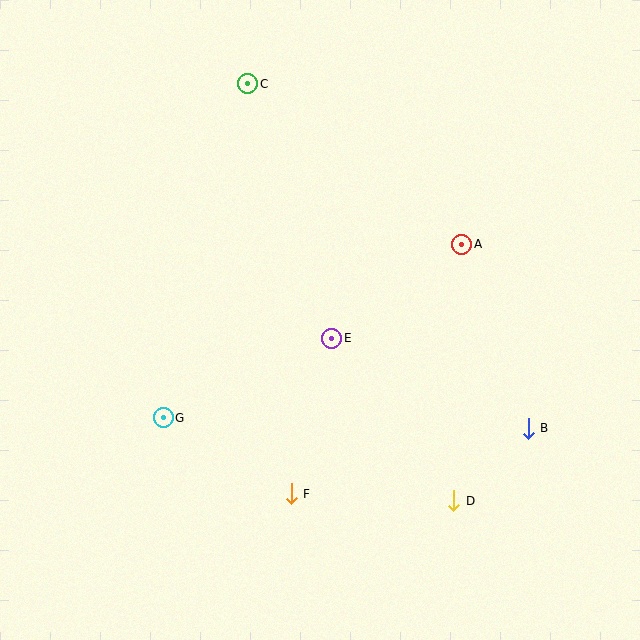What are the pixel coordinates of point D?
Point D is at (454, 501).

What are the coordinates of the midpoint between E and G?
The midpoint between E and G is at (248, 378).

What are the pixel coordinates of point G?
Point G is at (163, 418).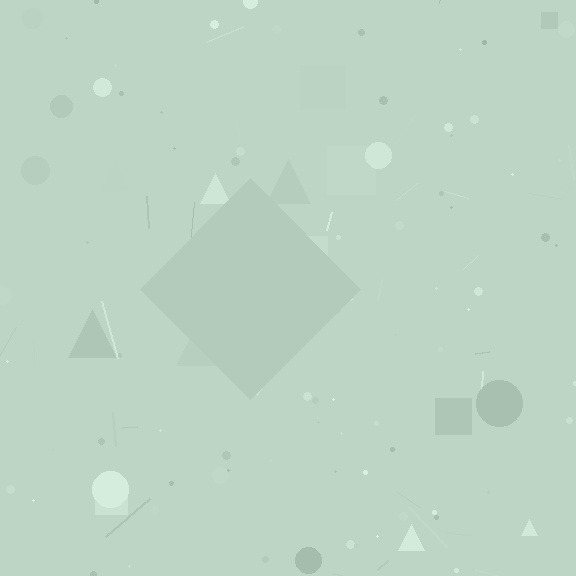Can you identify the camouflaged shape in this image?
The camouflaged shape is a diamond.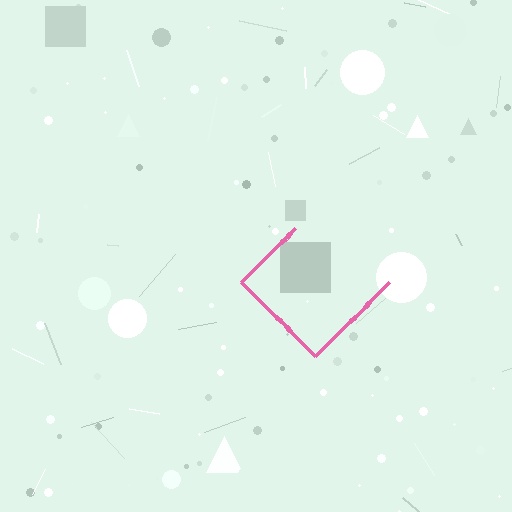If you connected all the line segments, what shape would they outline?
They would outline a diamond.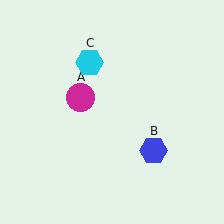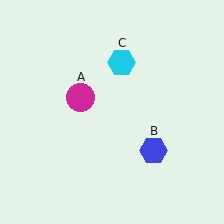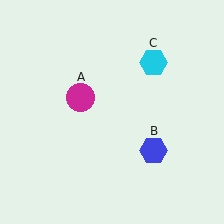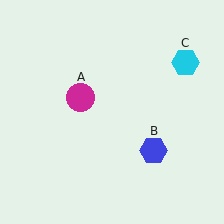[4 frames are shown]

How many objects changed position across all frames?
1 object changed position: cyan hexagon (object C).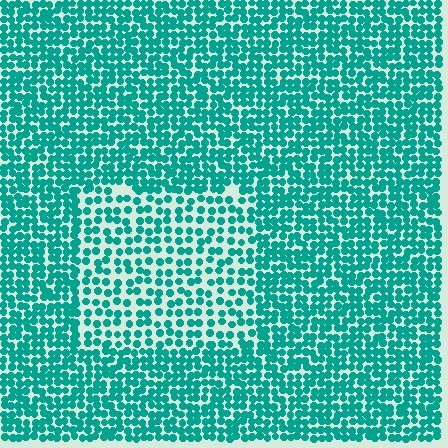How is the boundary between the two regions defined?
The boundary is defined by a change in element density (approximately 1.8x ratio). All elements are the same color, size, and shape.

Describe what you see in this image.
The image contains small teal elements arranged at two different densities. A rectangle-shaped region is visible where the elements are less densely packed than the surrounding area.